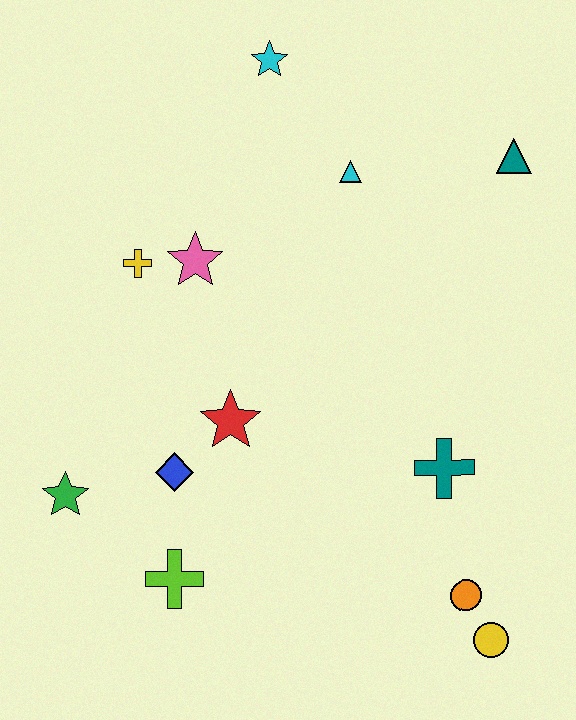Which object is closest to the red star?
The blue diamond is closest to the red star.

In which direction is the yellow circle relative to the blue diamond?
The yellow circle is to the right of the blue diamond.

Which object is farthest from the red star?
The teal triangle is farthest from the red star.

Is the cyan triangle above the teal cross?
Yes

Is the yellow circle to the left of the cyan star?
No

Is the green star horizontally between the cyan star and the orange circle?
No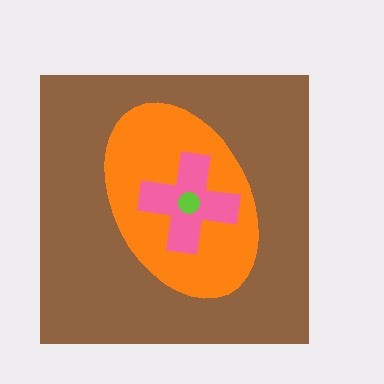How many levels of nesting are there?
4.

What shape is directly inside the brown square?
The orange ellipse.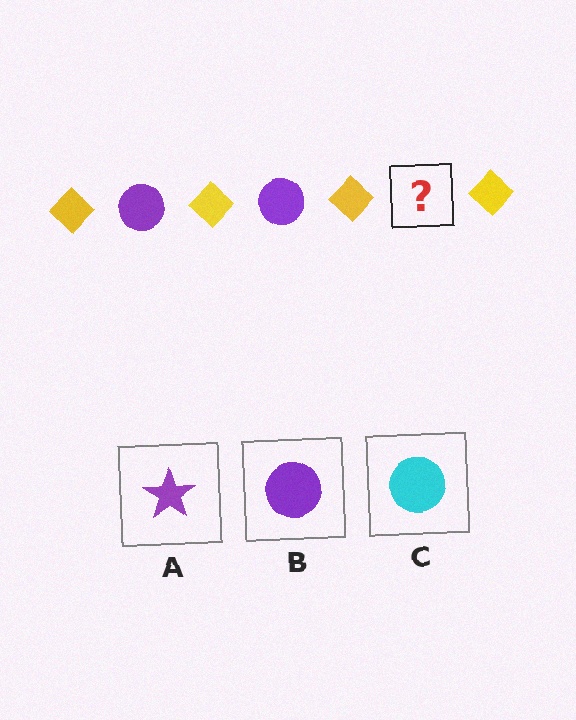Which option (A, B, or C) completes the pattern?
B.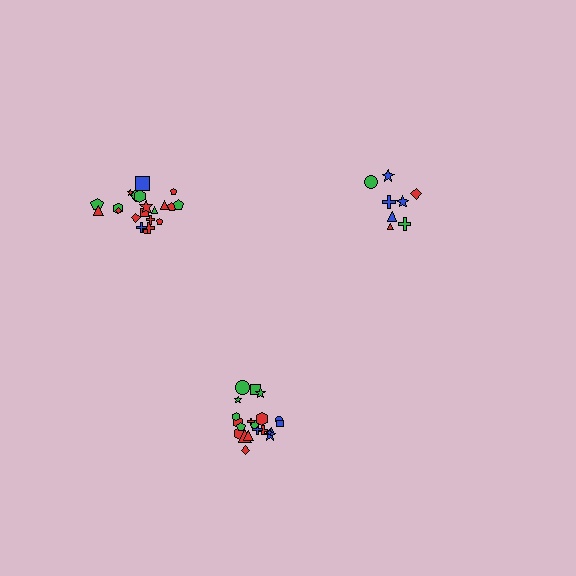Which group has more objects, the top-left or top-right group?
The top-left group.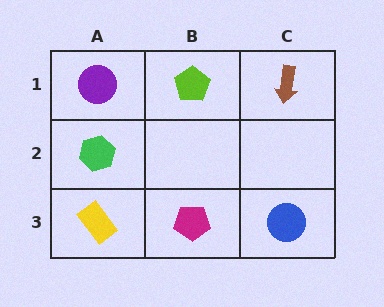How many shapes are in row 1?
3 shapes.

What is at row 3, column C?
A blue circle.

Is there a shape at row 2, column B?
No, that cell is empty.